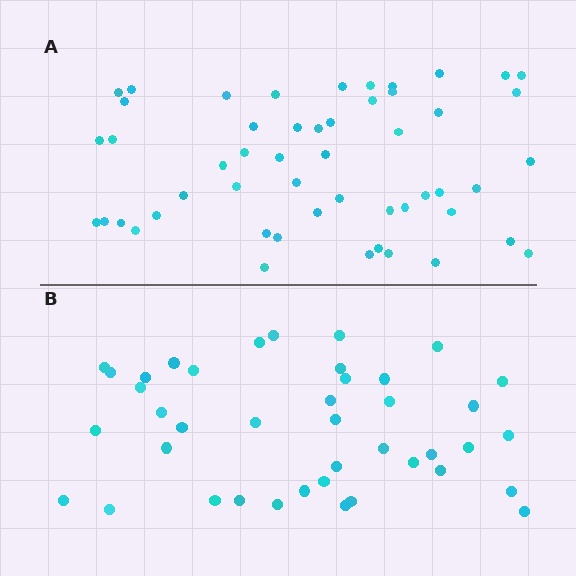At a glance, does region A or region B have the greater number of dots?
Region A (the top region) has more dots.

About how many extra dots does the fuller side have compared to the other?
Region A has roughly 12 or so more dots than region B.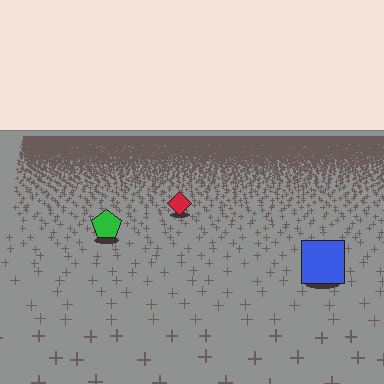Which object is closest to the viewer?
The blue square is closest. The texture marks near it are larger and more spread out.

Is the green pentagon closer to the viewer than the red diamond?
Yes. The green pentagon is closer — you can tell from the texture gradient: the ground texture is coarser near it.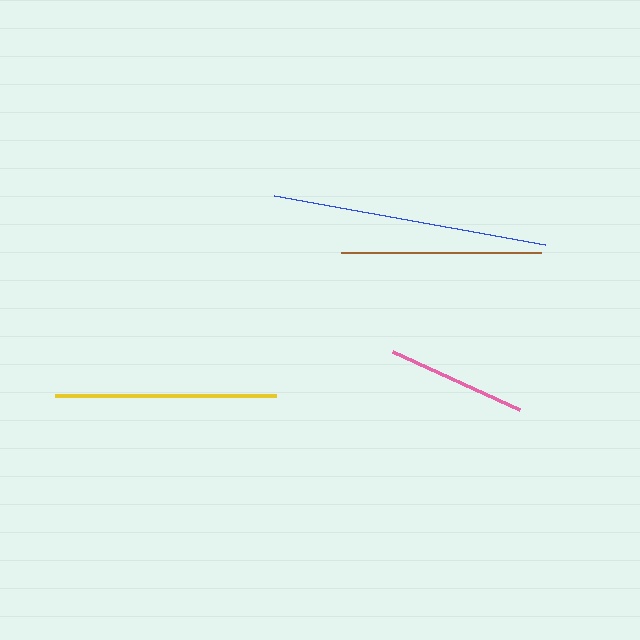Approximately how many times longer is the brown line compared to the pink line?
The brown line is approximately 1.4 times the length of the pink line.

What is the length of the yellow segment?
The yellow segment is approximately 221 pixels long.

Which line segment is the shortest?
The pink line is the shortest at approximately 140 pixels.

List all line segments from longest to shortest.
From longest to shortest: blue, yellow, brown, pink.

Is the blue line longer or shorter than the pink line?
The blue line is longer than the pink line.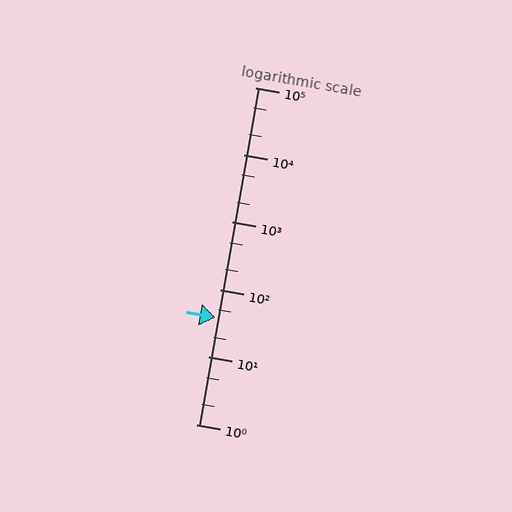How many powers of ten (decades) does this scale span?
The scale spans 5 decades, from 1 to 100000.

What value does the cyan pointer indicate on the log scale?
The pointer indicates approximately 39.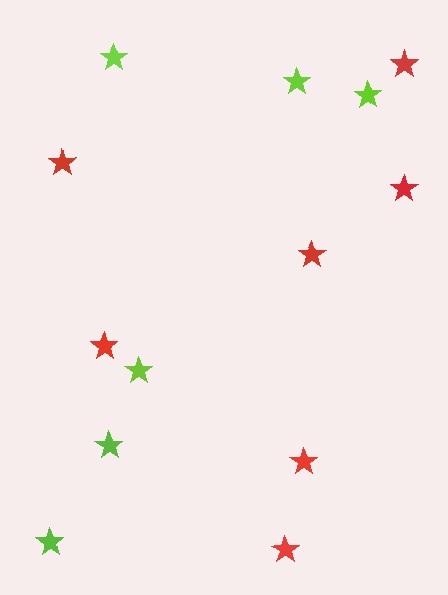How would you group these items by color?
There are 2 groups: one group of lime stars (6) and one group of red stars (7).